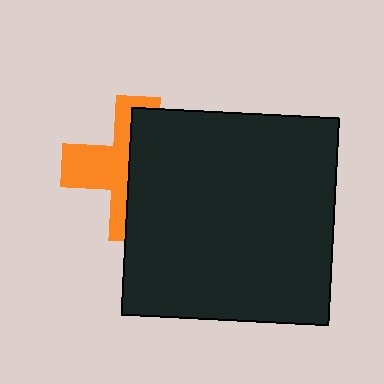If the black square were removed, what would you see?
You would see the complete orange cross.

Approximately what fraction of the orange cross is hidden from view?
Roughly 55% of the orange cross is hidden behind the black square.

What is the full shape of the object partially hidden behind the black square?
The partially hidden object is an orange cross.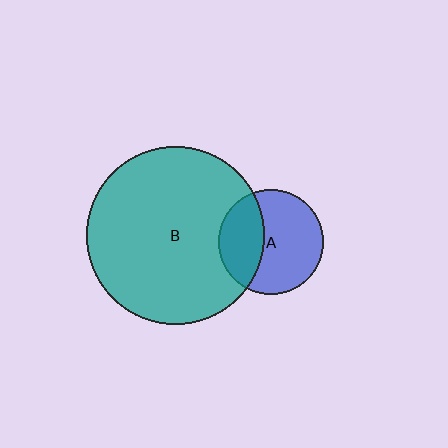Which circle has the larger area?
Circle B (teal).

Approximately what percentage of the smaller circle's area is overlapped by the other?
Approximately 35%.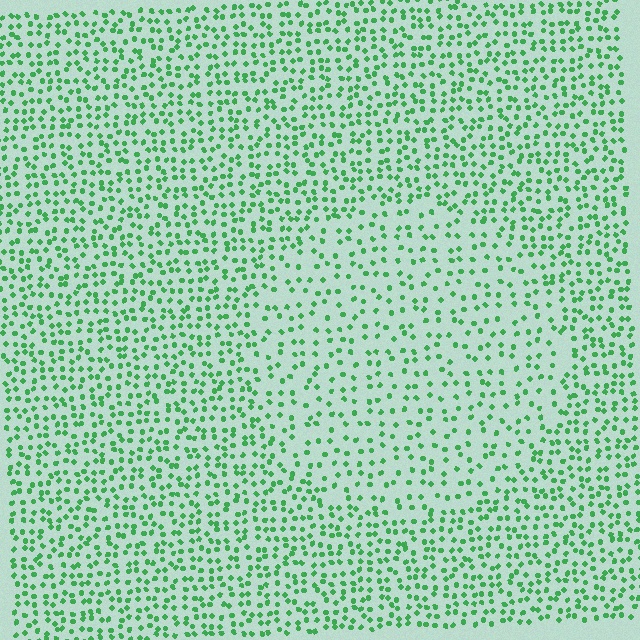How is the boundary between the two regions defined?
The boundary is defined by a change in element density (approximately 1.8x ratio). All elements are the same color, size, and shape.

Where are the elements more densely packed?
The elements are more densely packed outside the circle boundary.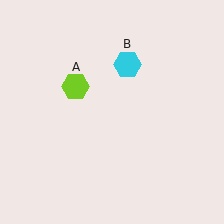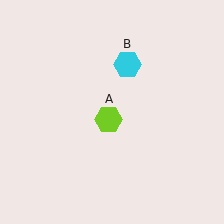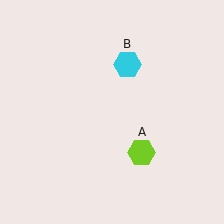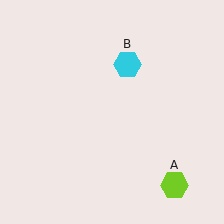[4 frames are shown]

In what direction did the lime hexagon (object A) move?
The lime hexagon (object A) moved down and to the right.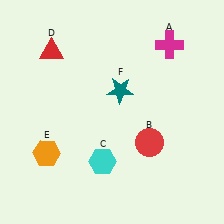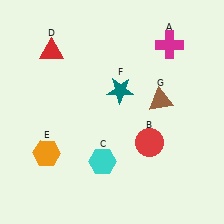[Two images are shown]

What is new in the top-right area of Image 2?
A brown triangle (G) was added in the top-right area of Image 2.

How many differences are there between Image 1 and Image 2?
There is 1 difference between the two images.